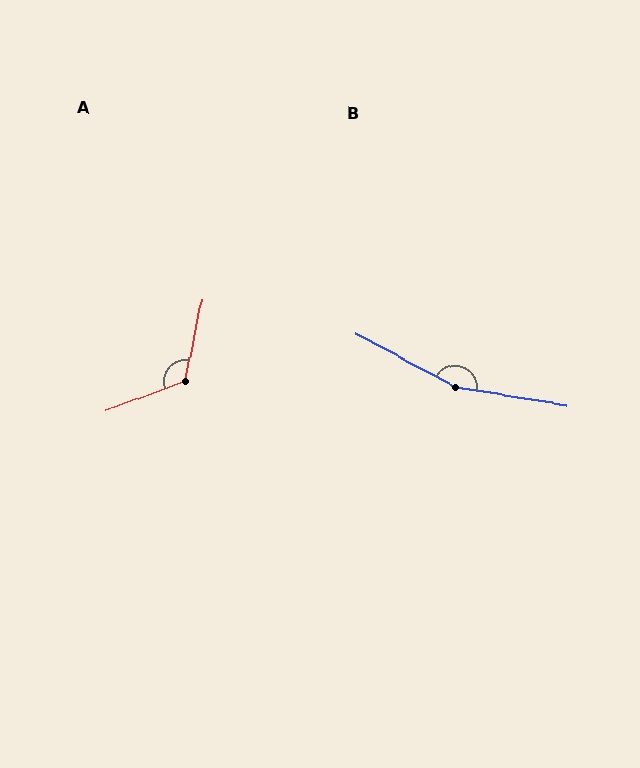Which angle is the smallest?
A, at approximately 122 degrees.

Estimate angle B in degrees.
Approximately 161 degrees.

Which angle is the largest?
B, at approximately 161 degrees.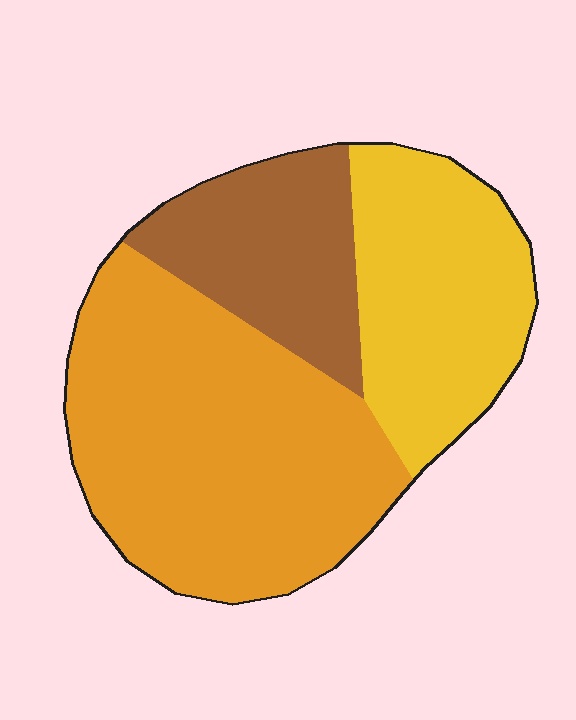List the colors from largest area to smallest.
From largest to smallest: orange, yellow, brown.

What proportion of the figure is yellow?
Yellow covers around 30% of the figure.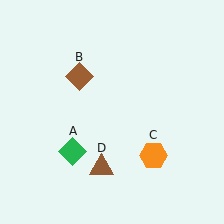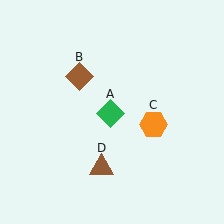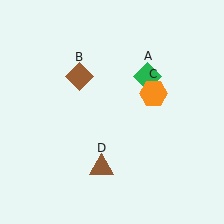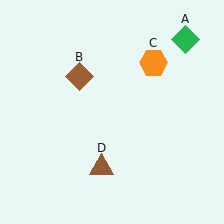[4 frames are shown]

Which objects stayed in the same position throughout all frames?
Brown diamond (object B) and brown triangle (object D) remained stationary.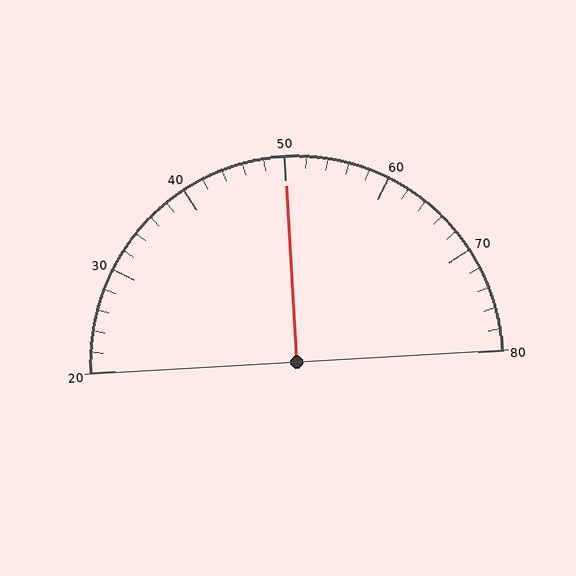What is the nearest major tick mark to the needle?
The nearest major tick mark is 50.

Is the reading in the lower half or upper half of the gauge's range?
The reading is in the upper half of the range (20 to 80).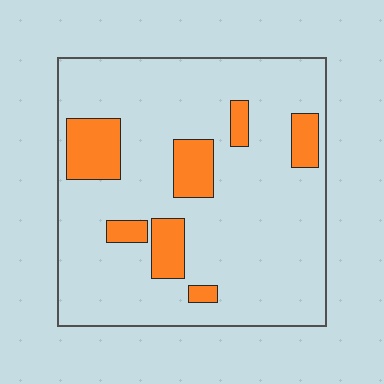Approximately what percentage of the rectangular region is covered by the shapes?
Approximately 15%.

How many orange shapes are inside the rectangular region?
7.